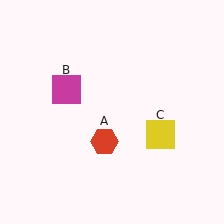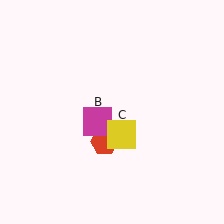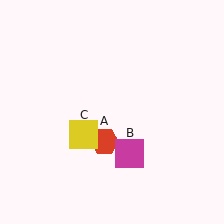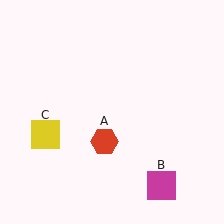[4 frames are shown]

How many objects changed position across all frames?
2 objects changed position: magenta square (object B), yellow square (object C).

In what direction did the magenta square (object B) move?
The magenta square (object B) moved down and to the right.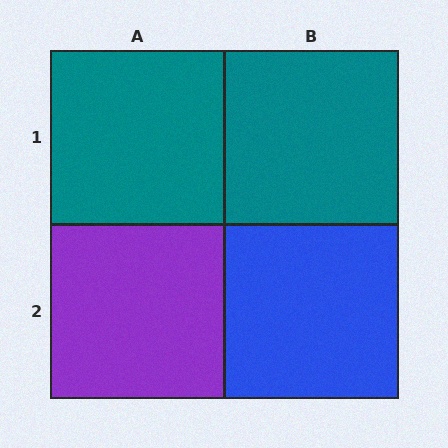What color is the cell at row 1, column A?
Teal.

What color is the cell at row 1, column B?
Teal.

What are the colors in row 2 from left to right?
Purple, blue.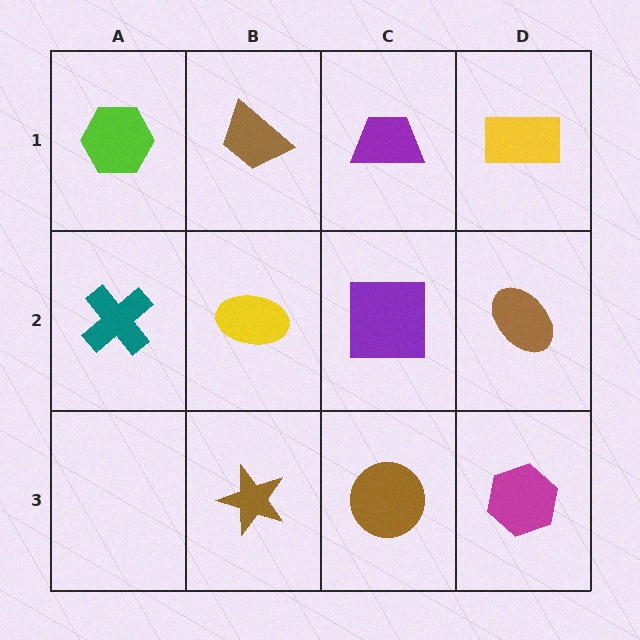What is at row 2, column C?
A purple square.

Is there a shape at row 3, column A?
No, that cell is empty.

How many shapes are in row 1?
4 shapes.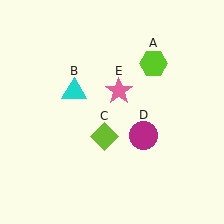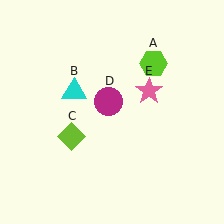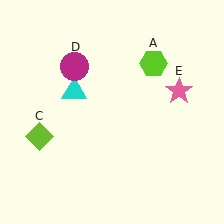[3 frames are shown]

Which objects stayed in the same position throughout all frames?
Lime hexagon (object A) and cyan triangle (object B) remained stationary.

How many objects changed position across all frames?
3 objects changed position: lime diamond (object C), magenta circle (object D), pink star (object E).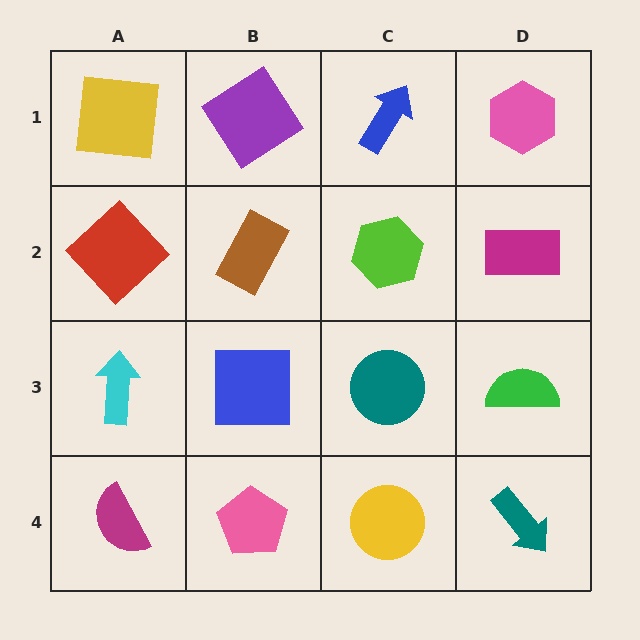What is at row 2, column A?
A red diamond.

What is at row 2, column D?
A magenta rectangle.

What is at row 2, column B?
A brown rectangle.